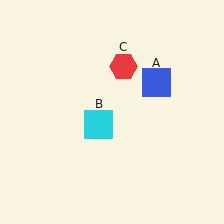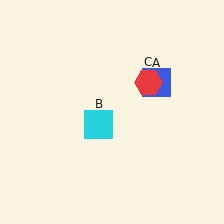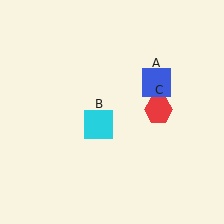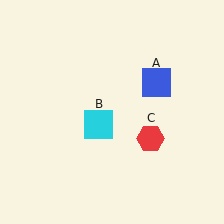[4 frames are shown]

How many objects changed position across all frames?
1 object changed position: red hexagon (object C).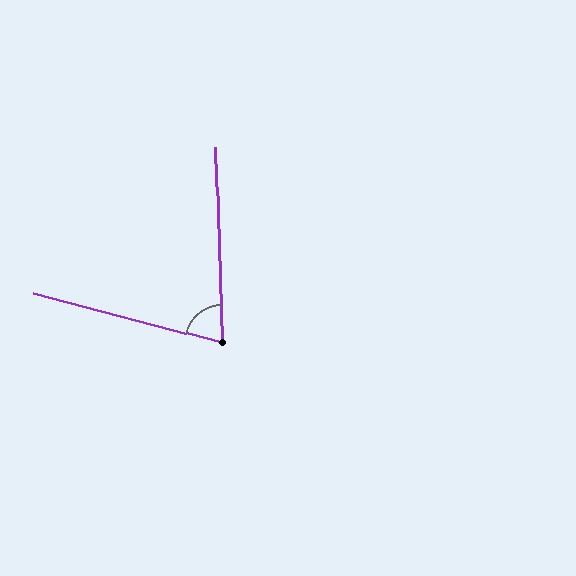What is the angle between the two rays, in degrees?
Approximately 73 degrees.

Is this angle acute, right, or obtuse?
It is acute.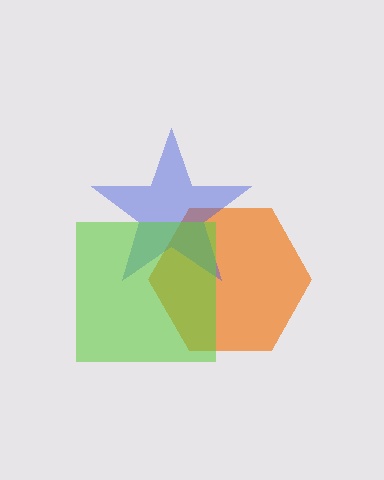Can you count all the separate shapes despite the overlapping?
Yes, there are 3 separate shapes.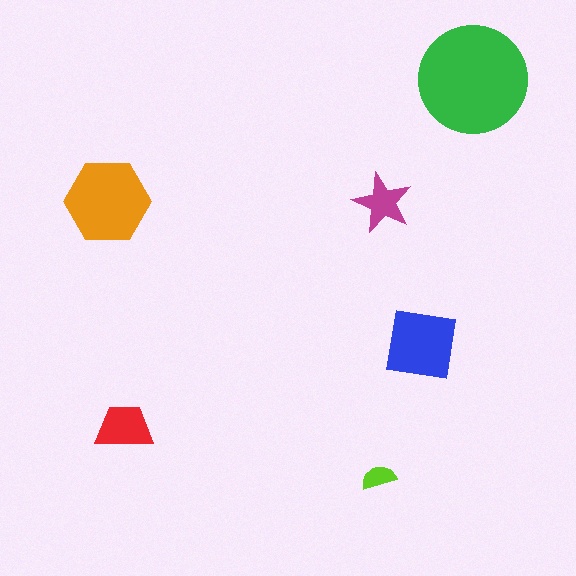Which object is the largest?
The green circle.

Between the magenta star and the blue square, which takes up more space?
The blue square.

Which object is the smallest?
The lime semicircle.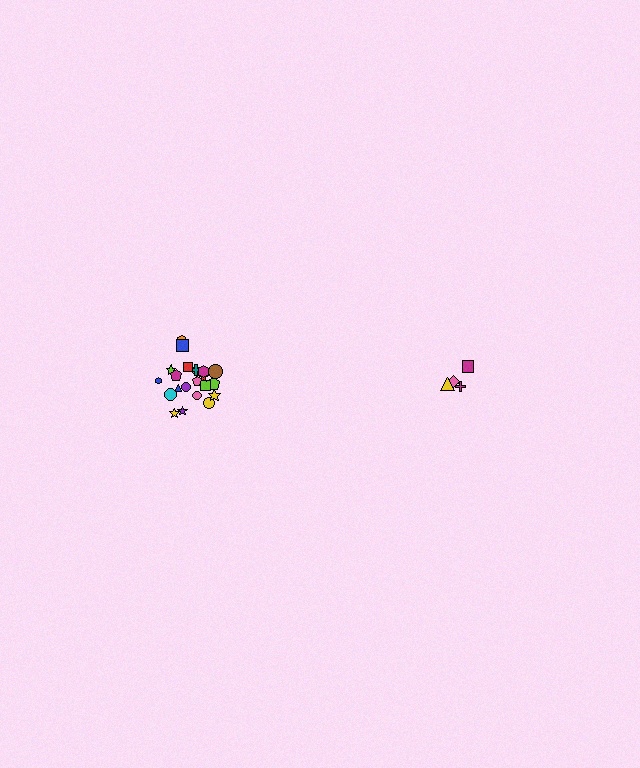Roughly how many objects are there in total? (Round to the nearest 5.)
Roughly 25 objects in total.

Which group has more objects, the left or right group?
The left group.